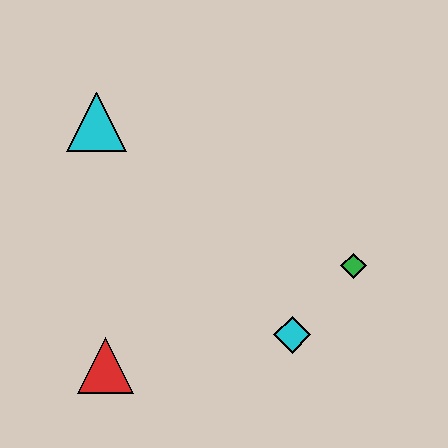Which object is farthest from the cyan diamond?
The cyan triangle is farthest from the cyan diamond.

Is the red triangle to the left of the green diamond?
Yes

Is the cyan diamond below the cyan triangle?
Yes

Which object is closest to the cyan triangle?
The red triangle is closest to the cyan triangle.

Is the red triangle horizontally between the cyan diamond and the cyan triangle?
Yes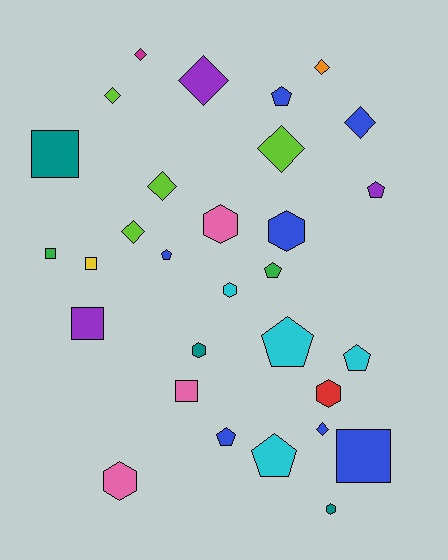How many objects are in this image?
There are 30 objects.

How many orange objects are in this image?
There is 1 orange object.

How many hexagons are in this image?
There are 7 hexagons.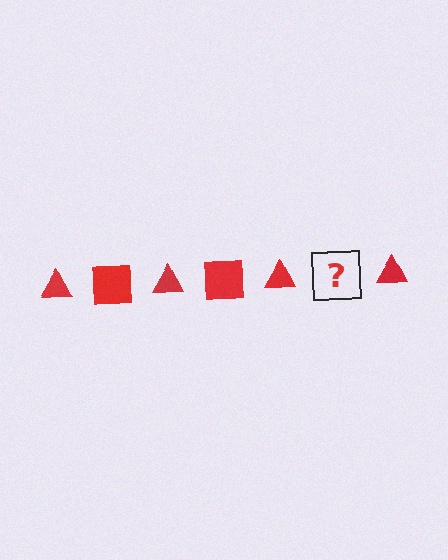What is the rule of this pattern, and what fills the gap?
The rule is that the pattern cycles through triangle, square shapes in red. The gap should be filled with a red square.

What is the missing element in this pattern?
The missing element is a red square.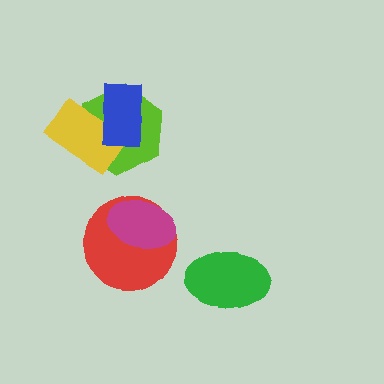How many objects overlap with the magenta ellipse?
1 object overlaps with the magenta ellipse.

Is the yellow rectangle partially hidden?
Yes, it is partially covered by another shape.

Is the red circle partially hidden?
Yes, it is partially covered by another shape.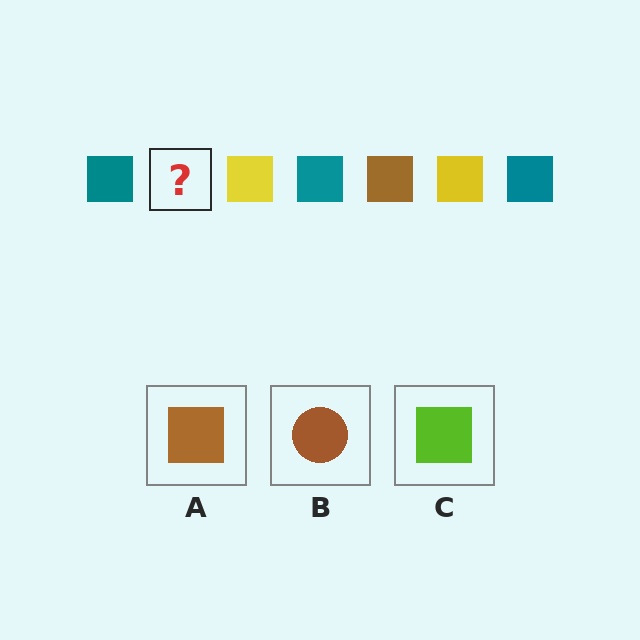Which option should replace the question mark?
Option A.